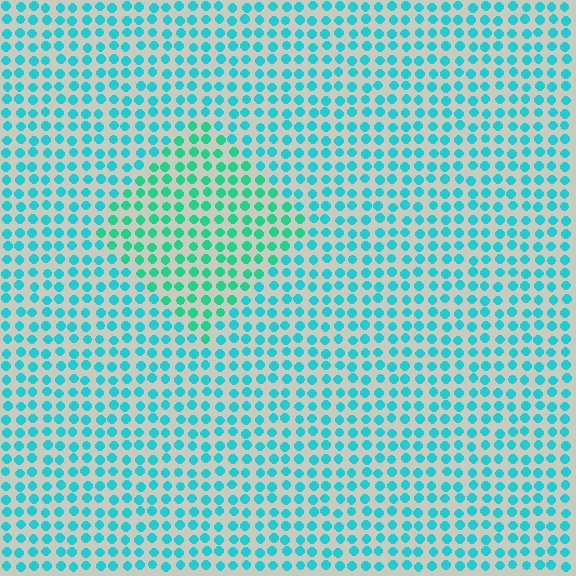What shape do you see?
I see a diamond.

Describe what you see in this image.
The image is filled with small cyan elements in a uniform arrangement. A diamond-shaped region is visible where the elements are tinted to a slightly different hue, forming a subtle color boundary.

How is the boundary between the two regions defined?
The boundary is defined purely by a slight shift in hue (about 26 degrees). Spacing, size, and orientation are identical on both sides.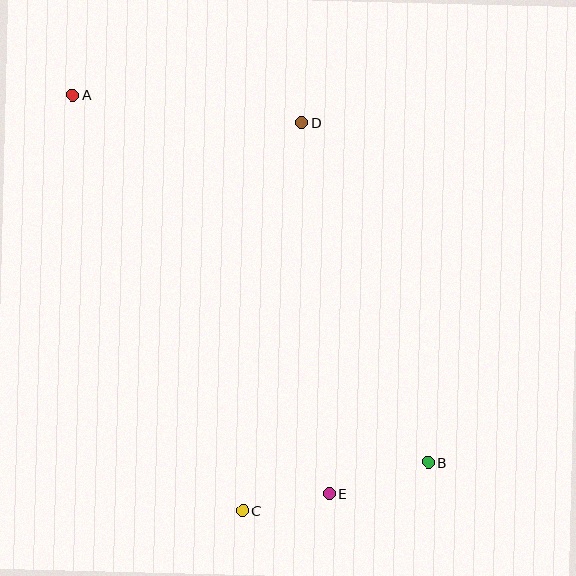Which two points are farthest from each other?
Points A and B are farthest from each other.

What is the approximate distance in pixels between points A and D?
The distance between A and D is approximately 231 pixels.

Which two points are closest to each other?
Points C and E are closest to each other.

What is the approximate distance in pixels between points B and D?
The distance between B and D is approximately 362 pixels.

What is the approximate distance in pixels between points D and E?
The distance between D and E is approximately 372 pixels.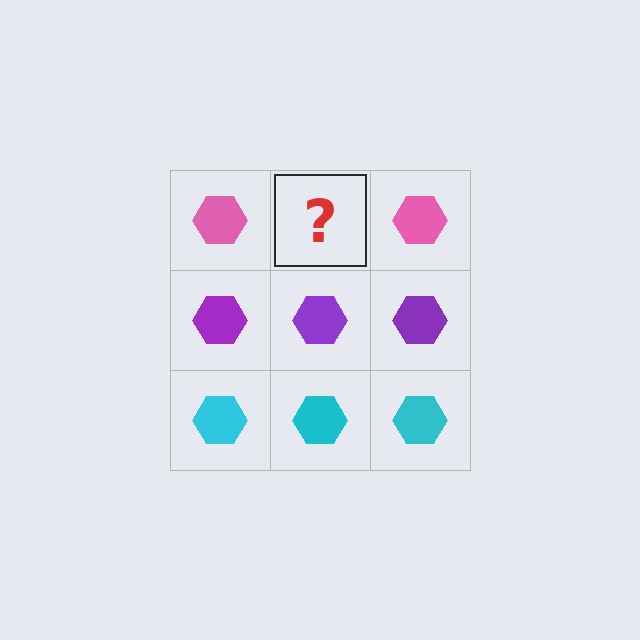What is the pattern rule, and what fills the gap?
The rule is that each row has a consistent color. The gap should be filled with a pink hexagon.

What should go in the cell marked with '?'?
The missing cell should contain a pink hexagon.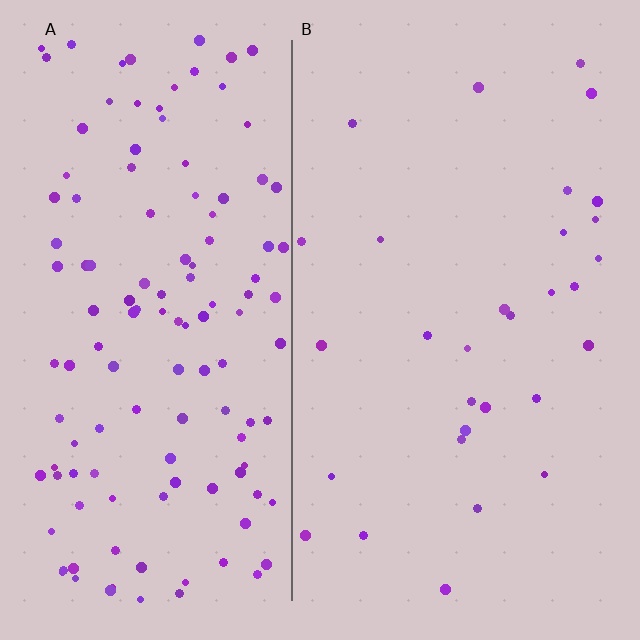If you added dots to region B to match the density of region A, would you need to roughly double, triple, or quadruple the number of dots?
Approximately quadruple.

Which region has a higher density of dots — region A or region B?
A (the left).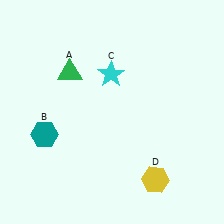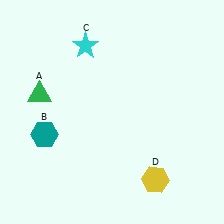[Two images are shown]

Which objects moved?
The objects that moved are: the green triangle (A), the cyan star (C).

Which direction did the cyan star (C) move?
The cyan star (C) moved up.